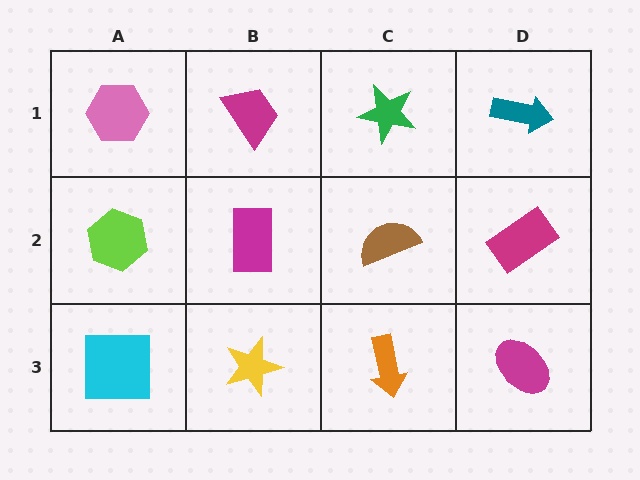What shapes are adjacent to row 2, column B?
A magenta trapezoid (row 1, column B), a yellow star (row 3, column B), a lime hexagon (row 2, column A), a brown semicircle (row 2, column C).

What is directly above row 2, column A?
A pink hexagon.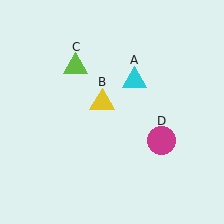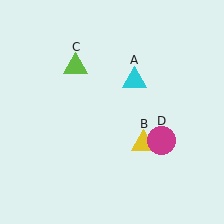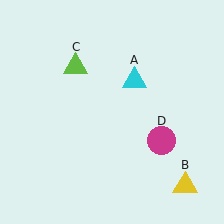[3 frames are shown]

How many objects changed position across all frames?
1 object changed position: yellow triangle (object B).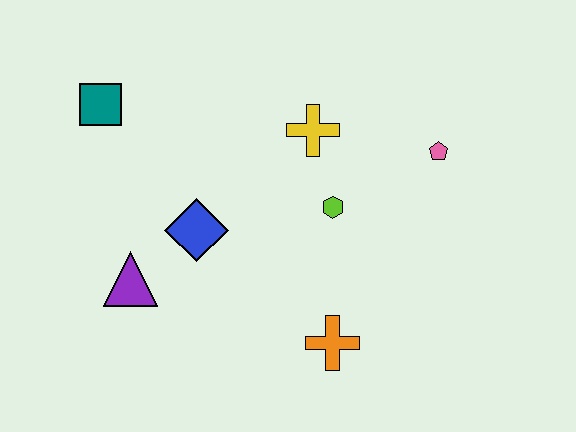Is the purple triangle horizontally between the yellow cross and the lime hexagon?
No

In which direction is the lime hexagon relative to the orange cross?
The lime hexagon is above the orange cross.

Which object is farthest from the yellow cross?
The purple triangle is farthest from the yellow cross.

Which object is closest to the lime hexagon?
The yellow cross is closest to the lime hexagon.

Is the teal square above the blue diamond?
Yes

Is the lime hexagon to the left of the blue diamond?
No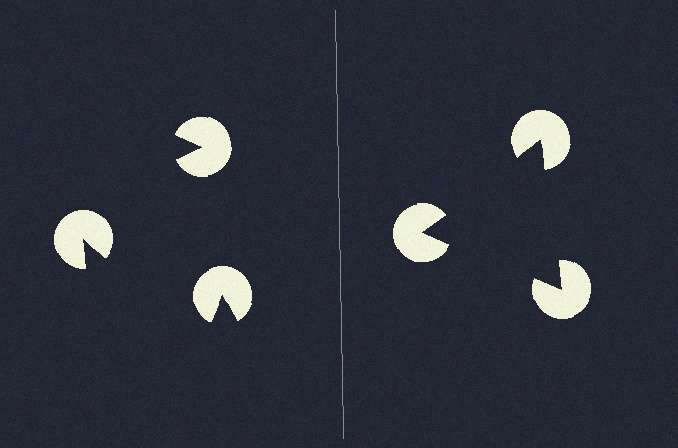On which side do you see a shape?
An illusory triangle appears on the right side. On the left side the wedge cuts are rotated, so no coherent shape forms.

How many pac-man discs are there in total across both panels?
6 — 3 on each side.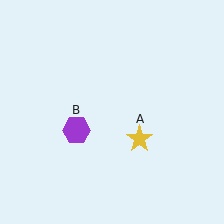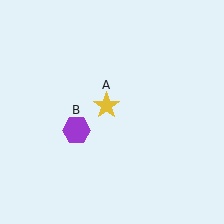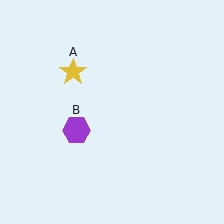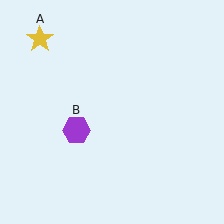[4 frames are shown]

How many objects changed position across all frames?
1 object changed position: yellow star (object A).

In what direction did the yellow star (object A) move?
The yellow star (object A) moved up and to the left.